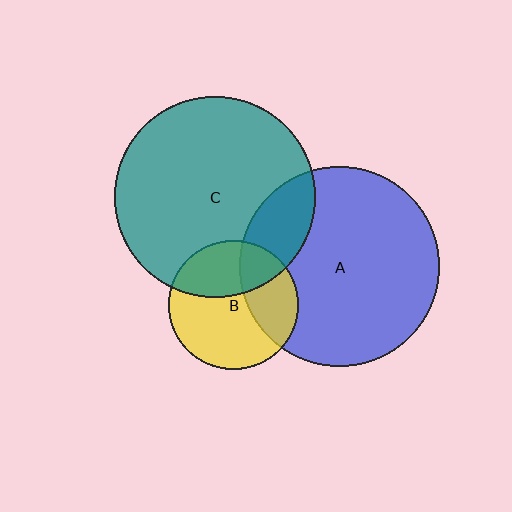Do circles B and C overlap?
Yes.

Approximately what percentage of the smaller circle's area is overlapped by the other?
Approximately 35%.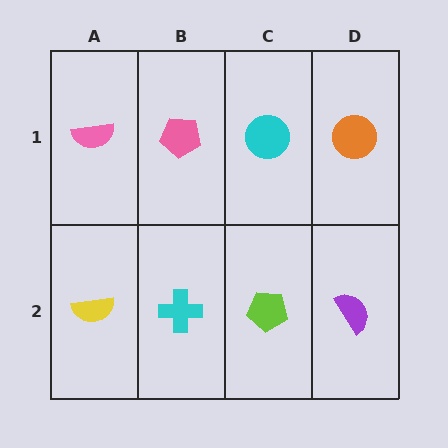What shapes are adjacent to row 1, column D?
A purple semicircle (row 2, column D), a cyan circle (row 1, column C).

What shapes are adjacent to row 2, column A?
A pink semicircle (row 1, column A), a cyan cross (row 2, column B).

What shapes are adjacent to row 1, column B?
A cyan cross (row 2, column B), a pink semicircle (row 1, column A), a cyan circle (row 1, column C).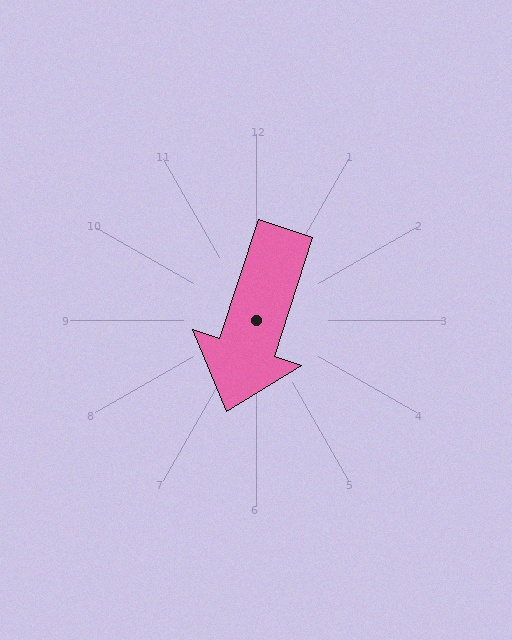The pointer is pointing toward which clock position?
Roughly 7 o'clock.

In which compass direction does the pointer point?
South.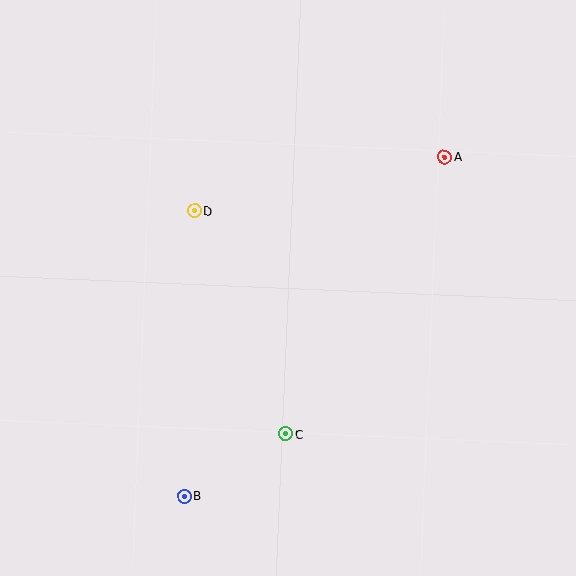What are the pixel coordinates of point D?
Point D is at (194, 211).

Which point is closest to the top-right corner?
Point A is closest to the top-right corner.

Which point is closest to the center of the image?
Point D at (194, 211) is closest to the center.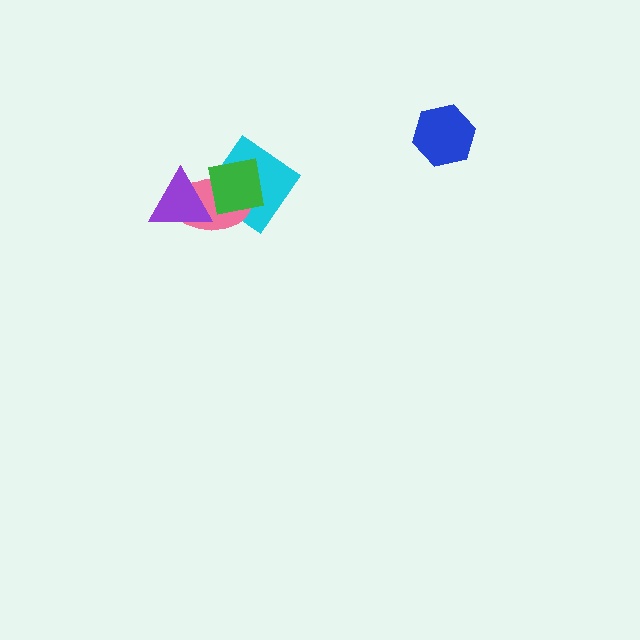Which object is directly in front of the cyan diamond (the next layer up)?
The pink ellipse is directly in front of the cyan diamond.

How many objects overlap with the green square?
3 objects overlap with the green square.